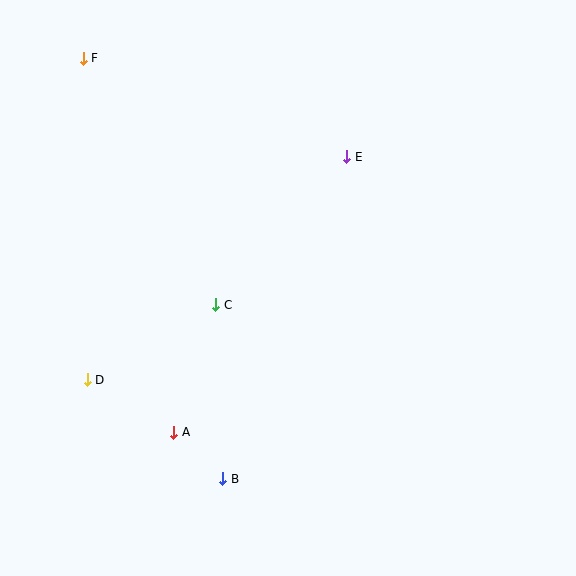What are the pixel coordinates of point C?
Point C is at (216, 305).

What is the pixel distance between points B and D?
The distance between B and D is 168 pixels.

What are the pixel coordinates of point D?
Point D is at (87, 380).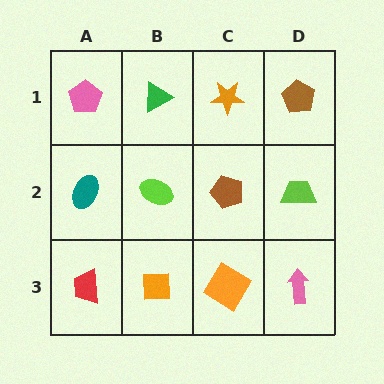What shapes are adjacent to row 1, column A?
A teal ellipse (row 2, column A), a green triangle (row 1, column B).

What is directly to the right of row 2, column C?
A lime trapezoid.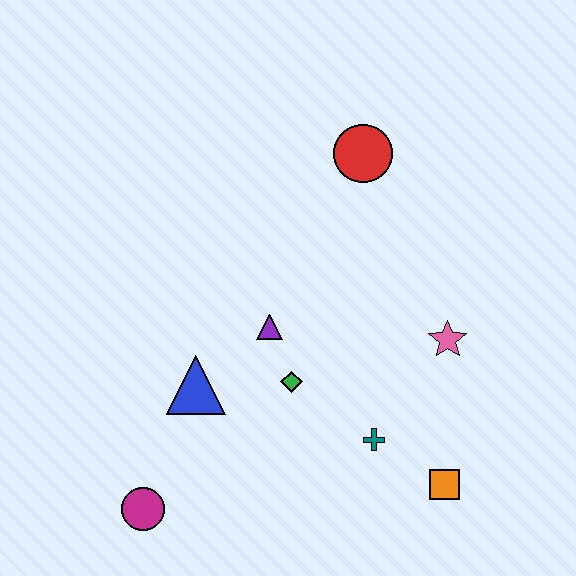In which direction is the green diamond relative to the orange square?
The green diamond is to the left of the orange square.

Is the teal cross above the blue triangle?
No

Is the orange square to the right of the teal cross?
Yes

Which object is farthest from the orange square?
The red circle is farthest from the orange square.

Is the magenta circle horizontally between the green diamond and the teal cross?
No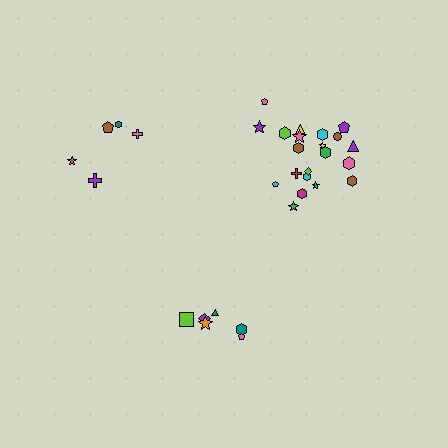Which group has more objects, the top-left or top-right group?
The top-right group.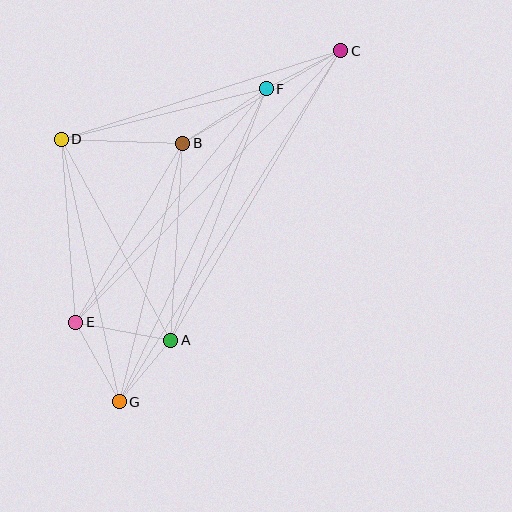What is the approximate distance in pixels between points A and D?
The distance between A and D is approximately 229 pixels.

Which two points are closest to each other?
Points A and G are closest to each other.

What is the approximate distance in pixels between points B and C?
The distance between B and C is approximately 183 pixels.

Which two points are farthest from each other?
Points C and G are farthest from each other.